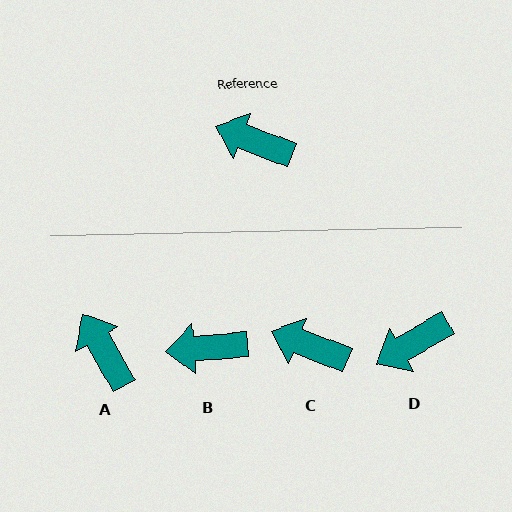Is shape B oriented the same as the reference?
No, it is off by about 26 degrees.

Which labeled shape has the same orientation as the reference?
C.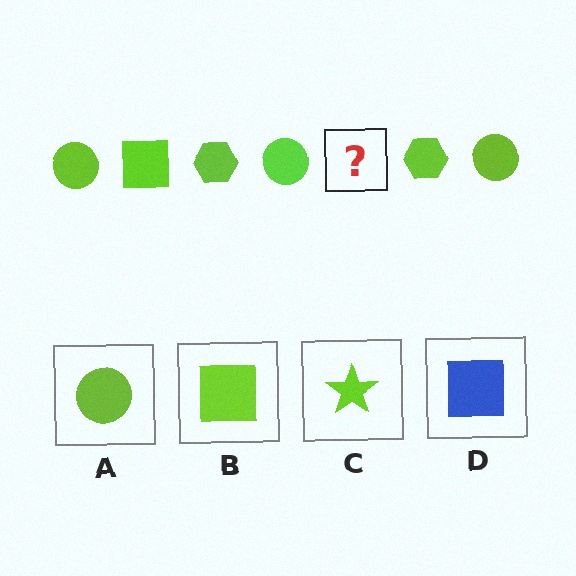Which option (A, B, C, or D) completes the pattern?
B.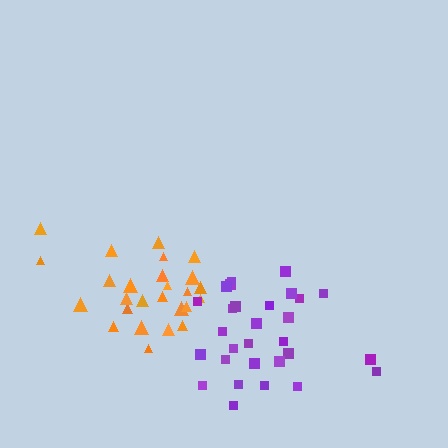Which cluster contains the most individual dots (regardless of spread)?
Purple (29).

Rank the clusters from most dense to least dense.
purple, orange.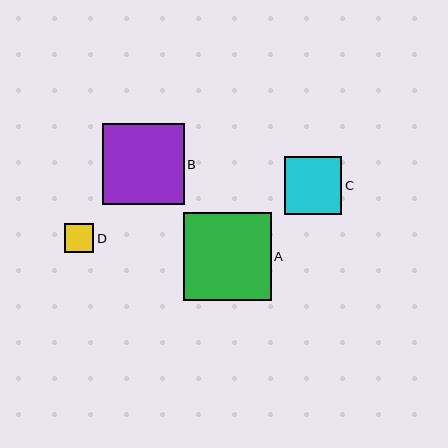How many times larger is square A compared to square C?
Square A is approximately 1.5 times the size of square C.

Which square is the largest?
Square A is the largest with a size of approximately 87 pixels.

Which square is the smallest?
Square D is the smallest with a size of approximately 29 pixels.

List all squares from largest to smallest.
From largest to smallest: A, B, C, D.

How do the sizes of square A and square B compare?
Square A and square B are approximately the same size.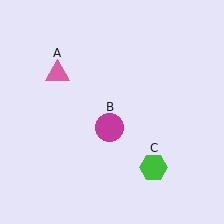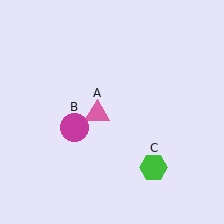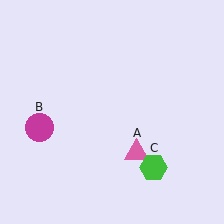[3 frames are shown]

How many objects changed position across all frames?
2 objects changed position: pink triangle (object A), magenta circle (object B).